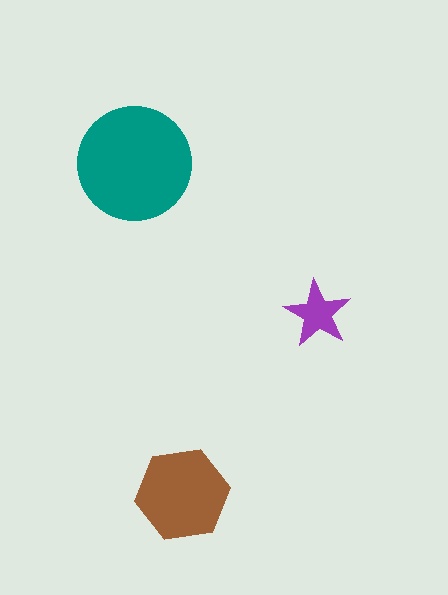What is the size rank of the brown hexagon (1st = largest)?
2nd.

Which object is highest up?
The teal circle is topmost.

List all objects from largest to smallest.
The teal circle, the brown hexagon, the purple star.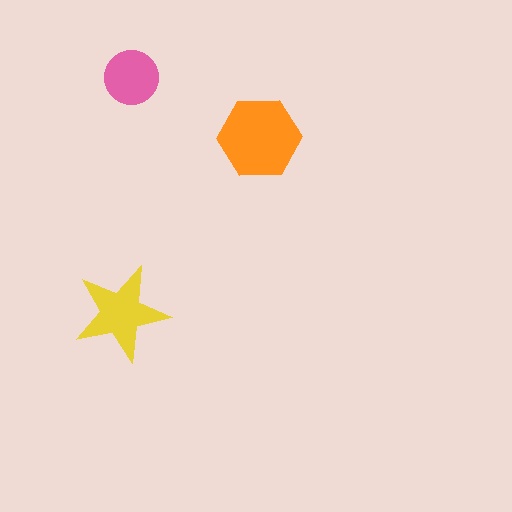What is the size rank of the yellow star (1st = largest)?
2nd.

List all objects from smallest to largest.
The pink circle, the yellow star, the orange hexagon.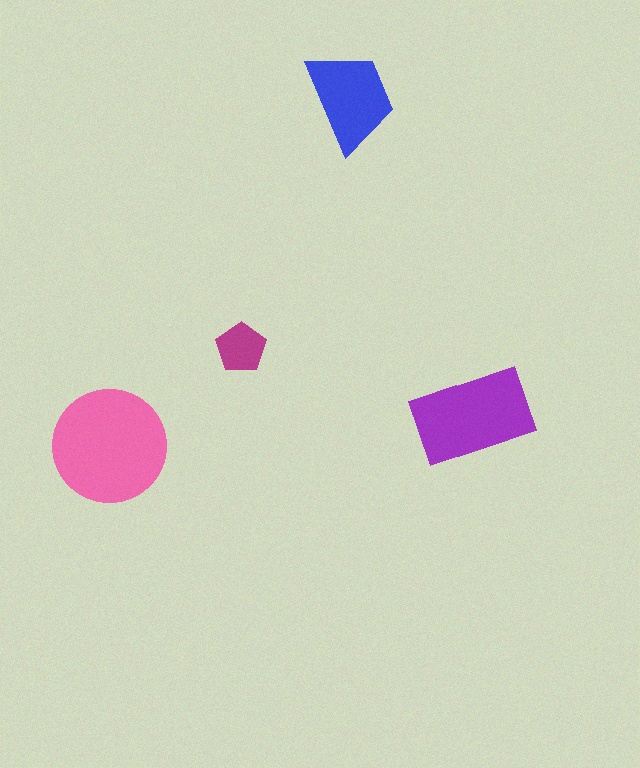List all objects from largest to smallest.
The pink circle, the purple rectangle, the blue trapezoid, the magenta pentagon.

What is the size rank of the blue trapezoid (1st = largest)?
3rd.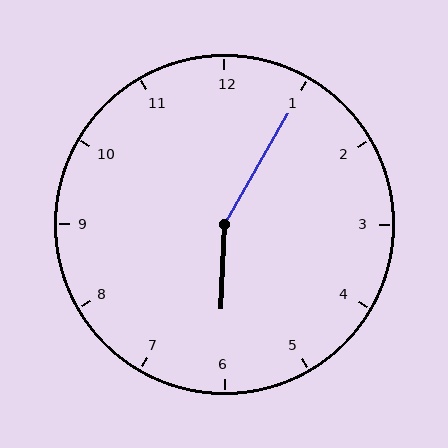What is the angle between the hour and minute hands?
Approximately 152 degrees.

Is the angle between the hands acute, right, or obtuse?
It is obtuse.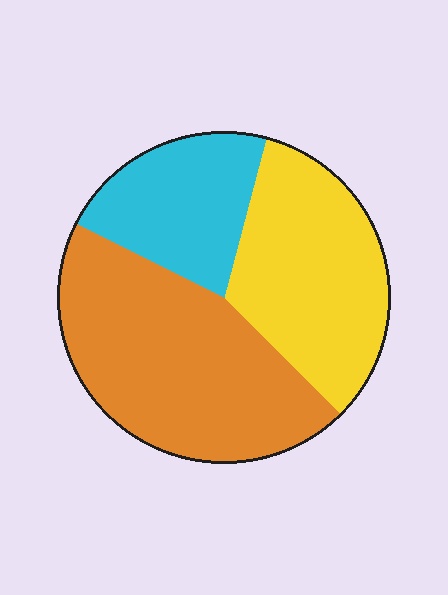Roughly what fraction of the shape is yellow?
Yellow takes up between a quarter and a half of the shape.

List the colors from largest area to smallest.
From largest to smallest: orange, yellow, cyan.